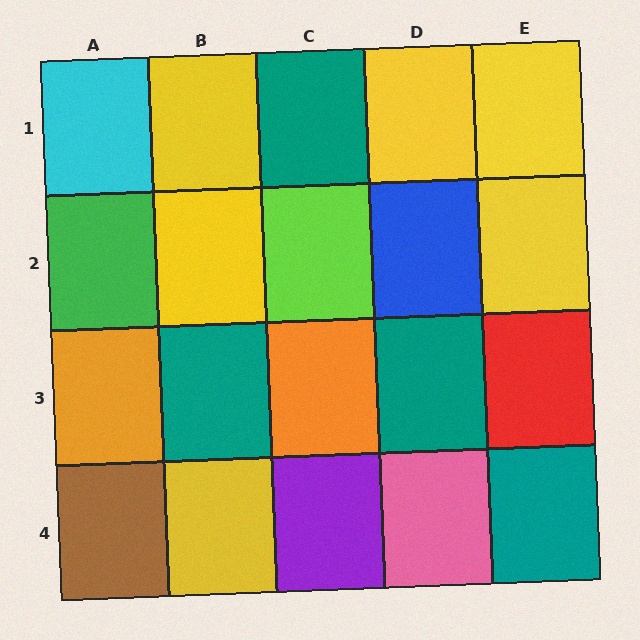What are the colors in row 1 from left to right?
Cyan, yellow, teal, yellow, yellow.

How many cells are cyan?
1 cell is cyan.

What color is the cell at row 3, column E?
Red.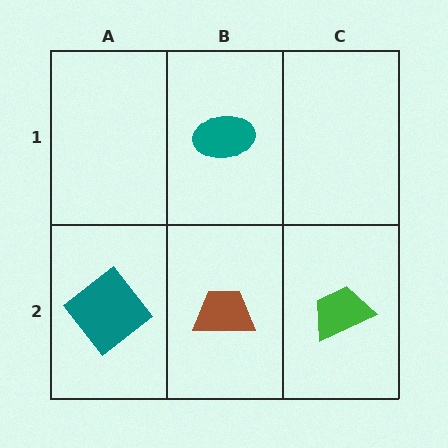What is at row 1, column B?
A teal ellipse.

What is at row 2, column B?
A brown trapezoid.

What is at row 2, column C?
A green trapezoid.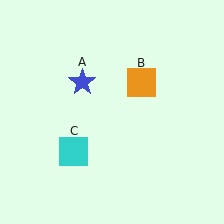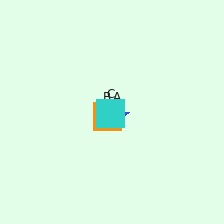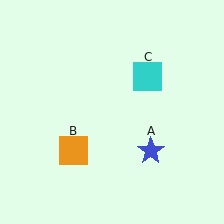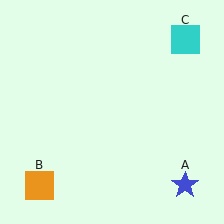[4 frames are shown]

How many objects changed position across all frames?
3 objects changed position: blue star (object A), orange square (object B), cyan square (object C).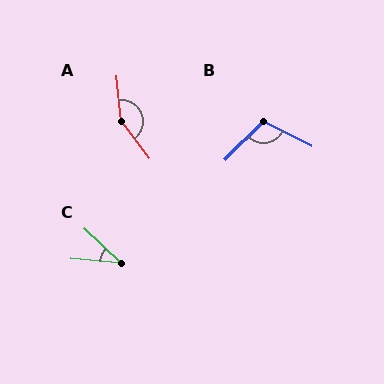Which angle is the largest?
A, at approximately 149 degrees.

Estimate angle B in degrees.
Approximately 109 degrees.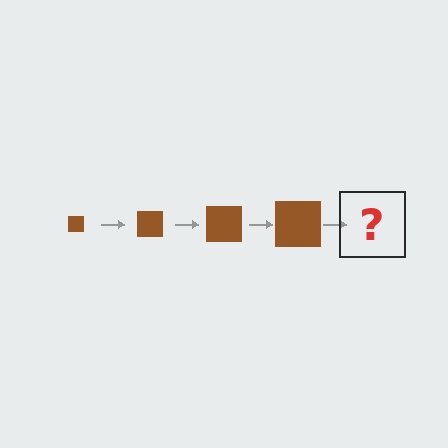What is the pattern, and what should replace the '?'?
The pattern is that the square gets progressively larger each step. The '?' should be a brown square, larger than the previous one.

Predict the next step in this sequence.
The next step is a brown square, larger than the previous one.